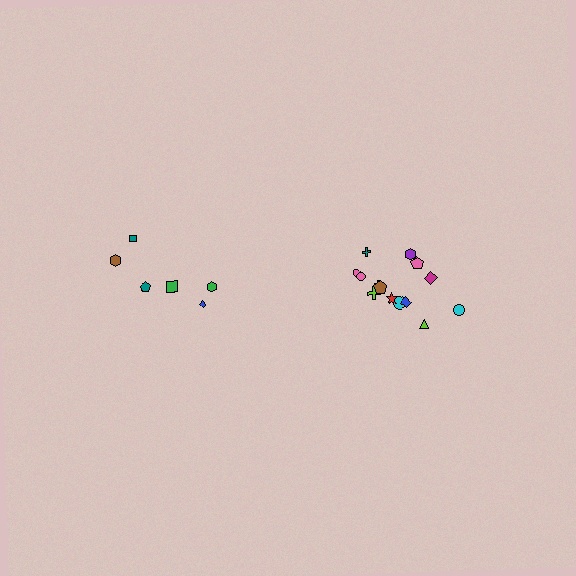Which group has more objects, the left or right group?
The right group.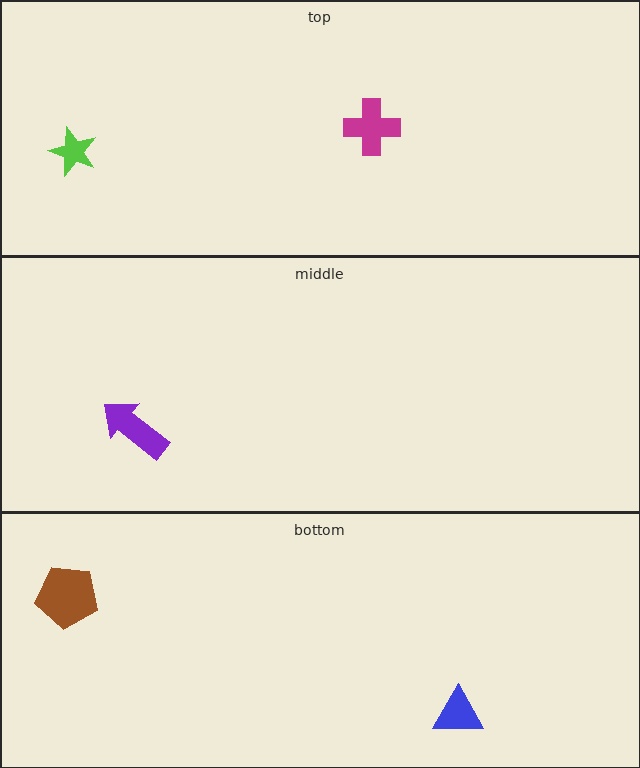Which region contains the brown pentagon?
The bottom region.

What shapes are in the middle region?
The purple arrow.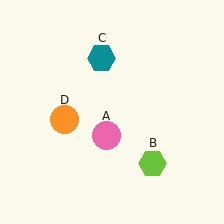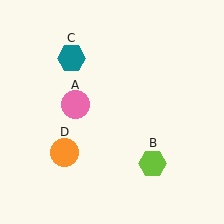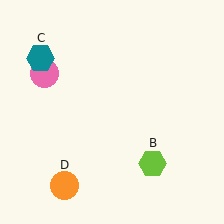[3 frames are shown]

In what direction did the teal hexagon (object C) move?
The teal hexagon (object C) moved left.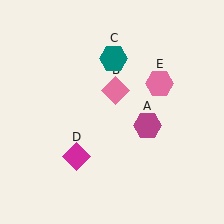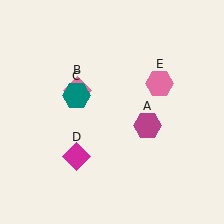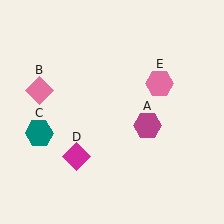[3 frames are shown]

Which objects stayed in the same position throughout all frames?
Magenta hexagon (object A) and magenta diamond (object D) and pink hexagon (object E) remained stationary.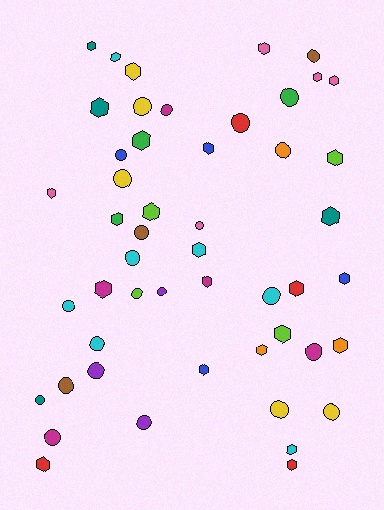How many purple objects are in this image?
There are 3 purple objects.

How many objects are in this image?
There are 50 objects.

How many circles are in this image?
There are 24 circles.